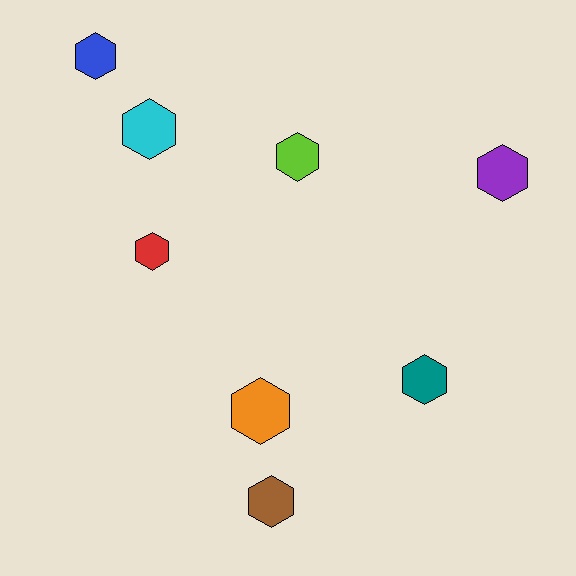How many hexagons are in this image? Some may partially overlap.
There are 8 hexagons.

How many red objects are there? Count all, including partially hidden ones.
There is 1 red object.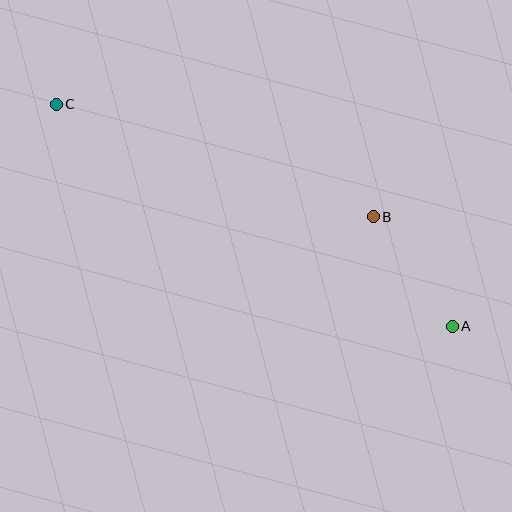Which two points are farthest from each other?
Points A and C are farthest from each other.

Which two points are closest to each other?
Points A and B are closest to each other.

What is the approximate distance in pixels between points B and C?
The distance between B and C is approximately 336 pixels.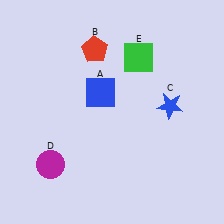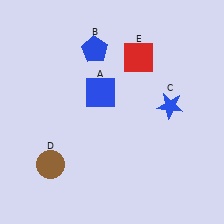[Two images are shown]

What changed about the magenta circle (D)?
In Image 1, D is magenta. In Image 2, it changed to brown.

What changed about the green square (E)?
In Image 1, E is green. In Image 2, it changed to red.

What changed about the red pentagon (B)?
In Image 1, B is red. In Image 2, it changed to blue.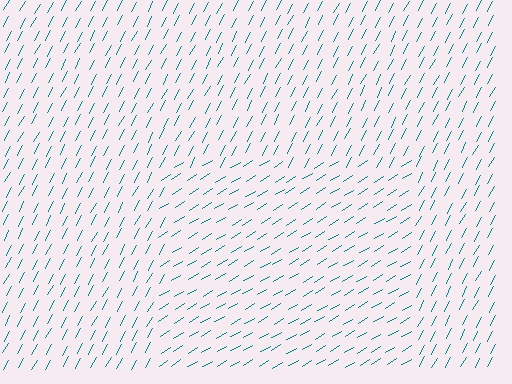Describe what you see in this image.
The image is filled with small teal line segments. A rectangle region in the image has lines oriented differently from the surrounding lines, creating a visible texture boundary.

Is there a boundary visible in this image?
Yes, there is a texture boundary formed by a change in line orientation.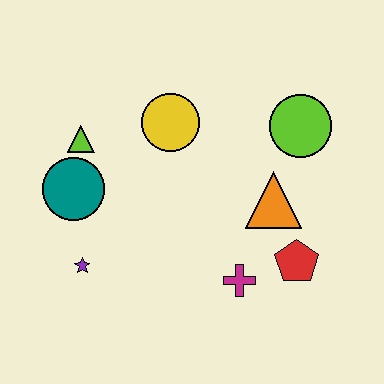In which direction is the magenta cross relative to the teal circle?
The magenta cross is to the right of the teal circle.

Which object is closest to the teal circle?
The lime triangle is closest to the teal circle.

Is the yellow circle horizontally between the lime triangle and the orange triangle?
Yes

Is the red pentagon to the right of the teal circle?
Yes